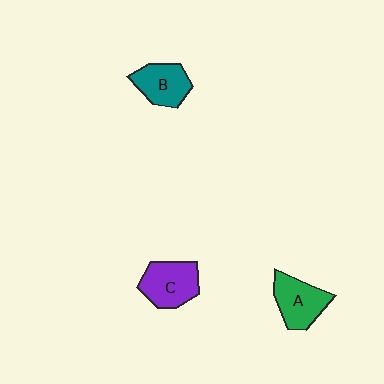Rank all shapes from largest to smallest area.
From largest to smallest: C (purple), A (green), B (teal).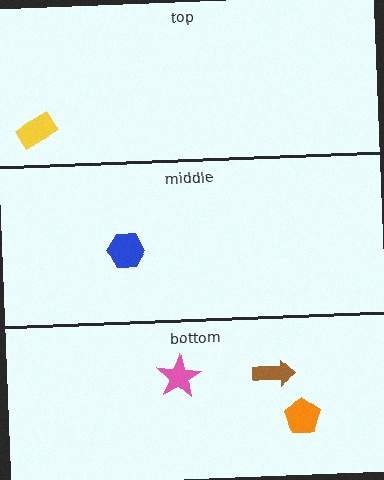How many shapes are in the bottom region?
3.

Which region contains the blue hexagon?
The middle region.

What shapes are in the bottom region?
The brown arrow, the orange pentagon, the pink star.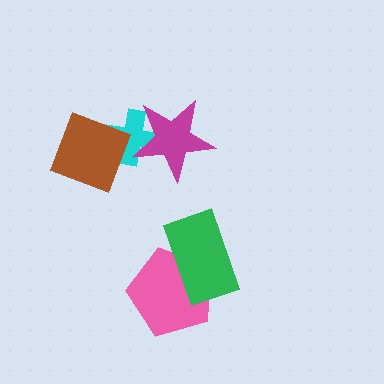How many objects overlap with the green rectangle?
1 object overlaps with the green rectangle.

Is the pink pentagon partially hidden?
Yes, it is partially covered by another shape.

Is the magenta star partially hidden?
No, no other shape covers it.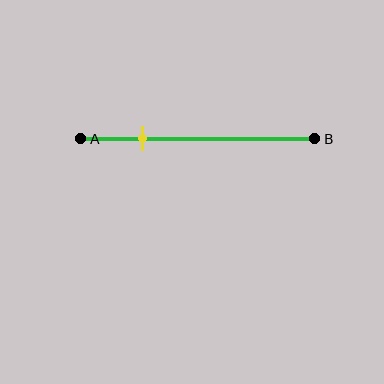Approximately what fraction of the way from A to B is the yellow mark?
The yellow mark is approximately 25% of the way from A to B.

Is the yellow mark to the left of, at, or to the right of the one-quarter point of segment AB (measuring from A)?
The yellow mark is approximately at the one-quarter point of segment AB.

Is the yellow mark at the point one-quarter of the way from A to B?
Yes, the mark is approximately at the one-quarter point.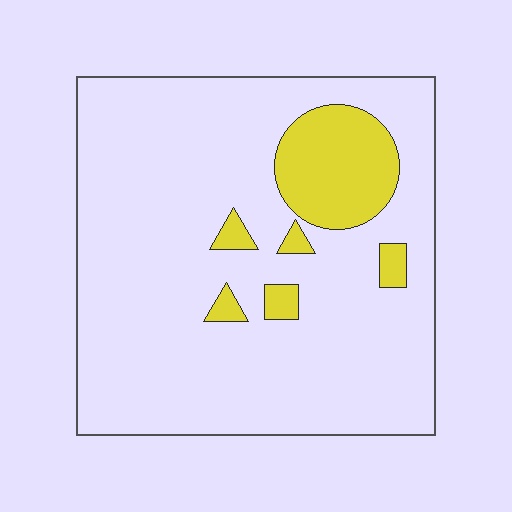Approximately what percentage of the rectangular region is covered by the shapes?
Approximately 15%.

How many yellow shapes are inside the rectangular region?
6.